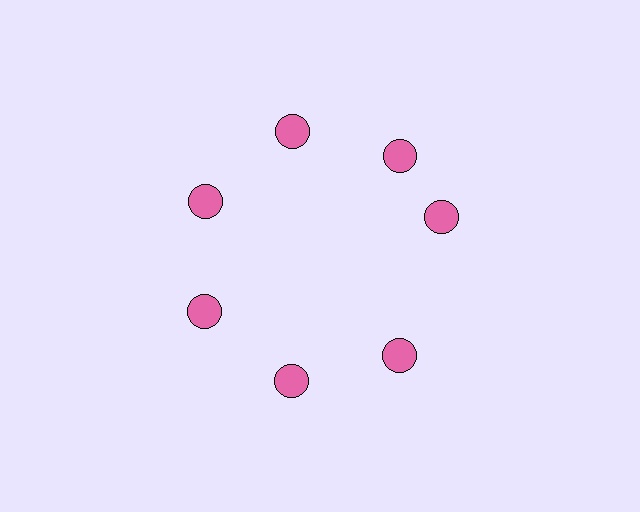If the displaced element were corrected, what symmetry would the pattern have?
It would have 7-fold rotational symmetry — the pattern would map onto itself every 51 degrees.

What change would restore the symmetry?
The symmetry would be restored by rotating it back into even spacing with its neighbors so that all 7 circles sit at equal angles and equal distance from the center.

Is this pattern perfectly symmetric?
No. The 7 pink circles are arranged in a ring, but one element near the 3 o'clock position is rotated out of alignment along the ring, breaking the 7-fold rotational symmetry.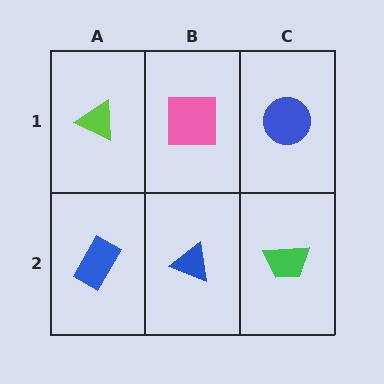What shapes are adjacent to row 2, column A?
A lime triangle (row 1, column A), a blue triangle (row 2, column B).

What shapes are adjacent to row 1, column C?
A green trapezoid (row 2, column C), a pink square (row 1, column B).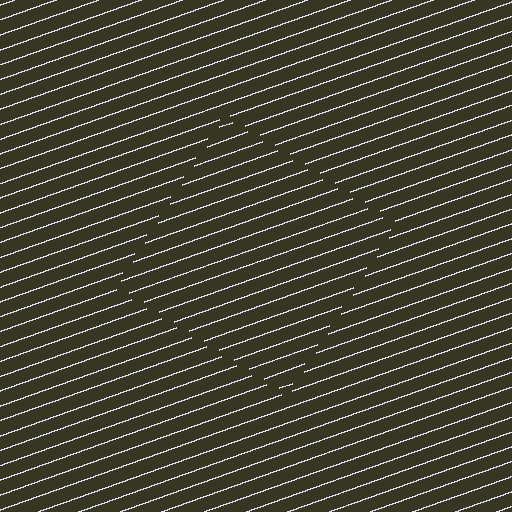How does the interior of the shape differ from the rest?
The interior of the shape contains the same grating, shifted by half a period — the contour is defined by the phase discontinuity where line-ends from the inner and outer gratings abut.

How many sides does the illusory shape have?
4 sides — the line-ends trace a square.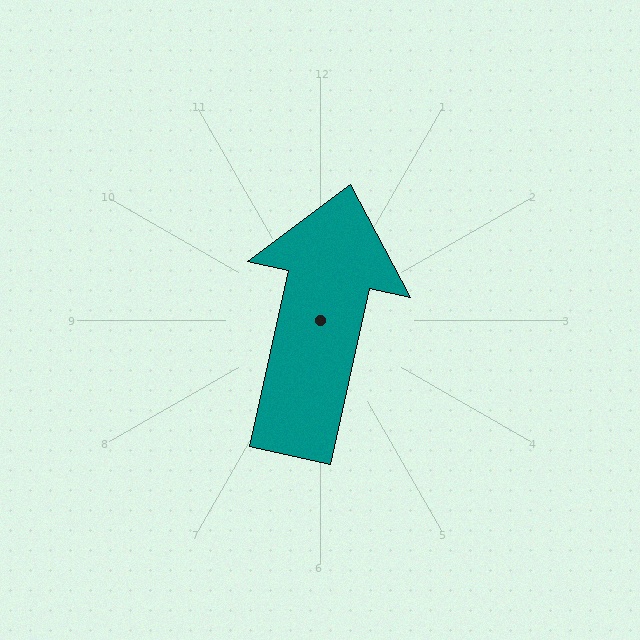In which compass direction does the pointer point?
North.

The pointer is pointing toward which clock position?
Roughly 12 o'clock.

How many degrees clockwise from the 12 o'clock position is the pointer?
Approximately 13 degrees.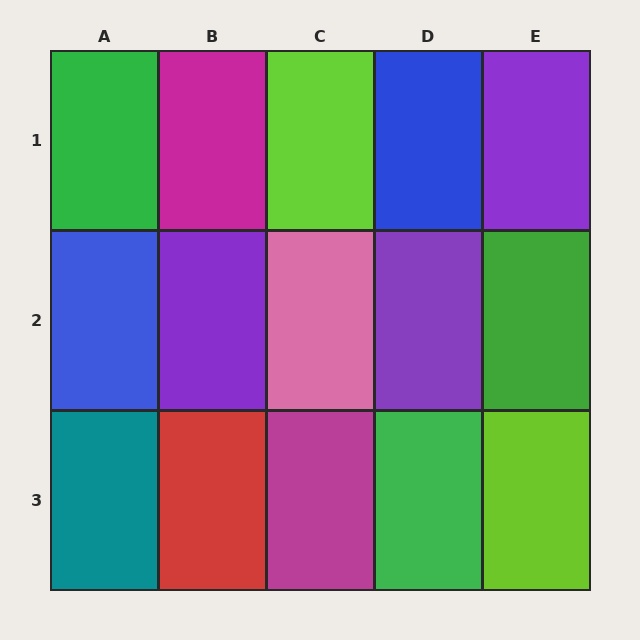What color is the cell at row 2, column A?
Blue.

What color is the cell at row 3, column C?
Magenta.